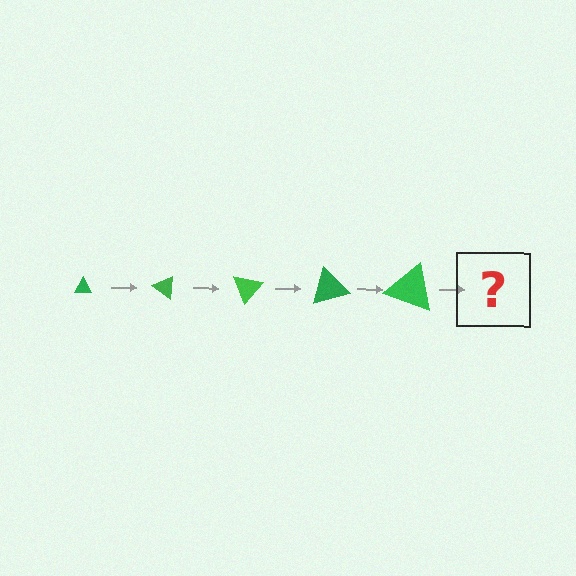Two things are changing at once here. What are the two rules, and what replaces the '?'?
The two rules are that the triangle grows larger each step and it rotates 35 degrees each step. The '?' should be a triangle, larger than the previous one and rotated 175 degrees from the start.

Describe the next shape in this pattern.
It should be a triangle, larger than the previous one and rotated 175 degrees from the start.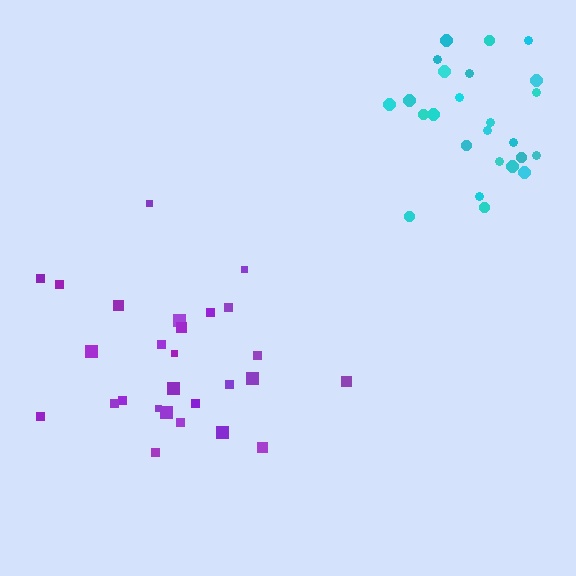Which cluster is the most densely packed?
Cyan.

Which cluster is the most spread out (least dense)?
Purple.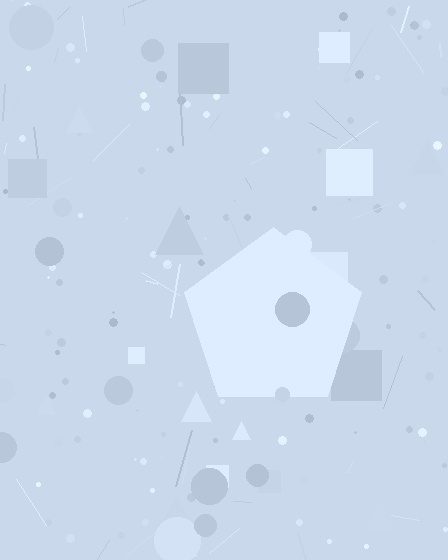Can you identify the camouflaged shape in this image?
The camouflaged shape is a pentagon.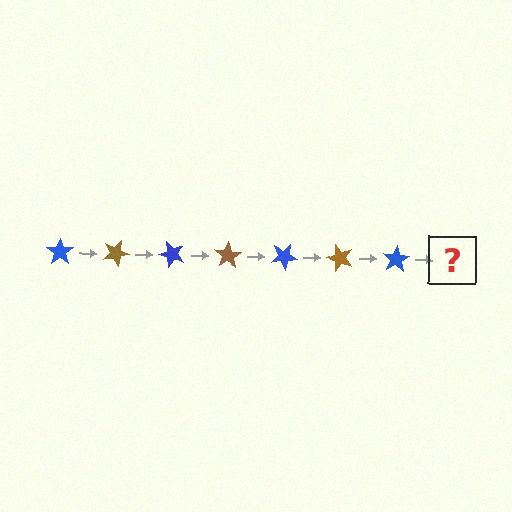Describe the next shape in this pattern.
It should be a brown star, rotated 175 degrees from the start.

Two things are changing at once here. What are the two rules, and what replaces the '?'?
The two rules are that it rotates 25 degrees each step and the color cycles through blue and brown. The '?' should be a brown star, rotated 175 degrees from the start.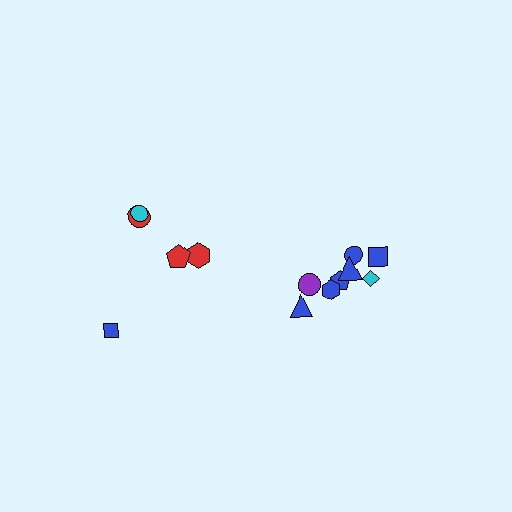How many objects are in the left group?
There are 5 objects.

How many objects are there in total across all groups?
There are 13 objects.